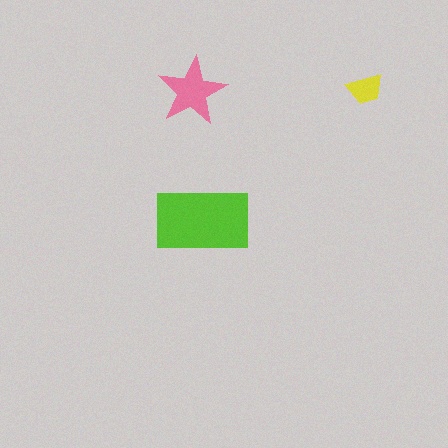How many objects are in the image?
There are 3 objects in the image.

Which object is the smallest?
The yellow trapezoid.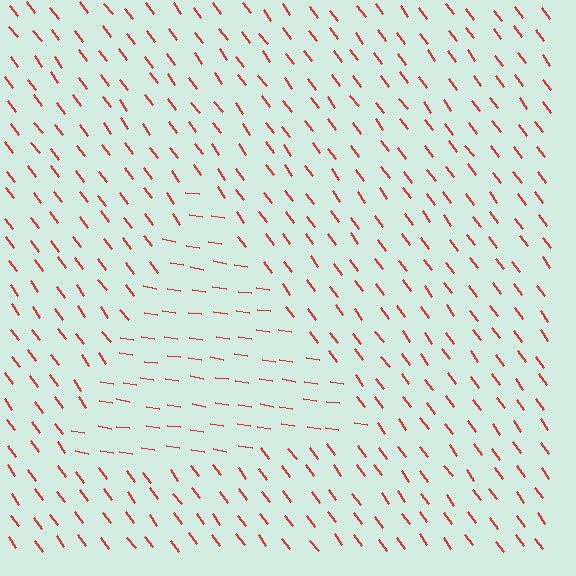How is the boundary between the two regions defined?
The boundary is defined purely by a change in line orientation (approximately 45 degrees difference). All lines are the same color and thickness.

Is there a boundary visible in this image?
Yes, there is a texture boundary formed by a change in line orientation.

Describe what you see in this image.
The image is filled with small red line segments. A triangle region in the image has lines oriented differently from the surrounding lines, creating a visible texture boundary.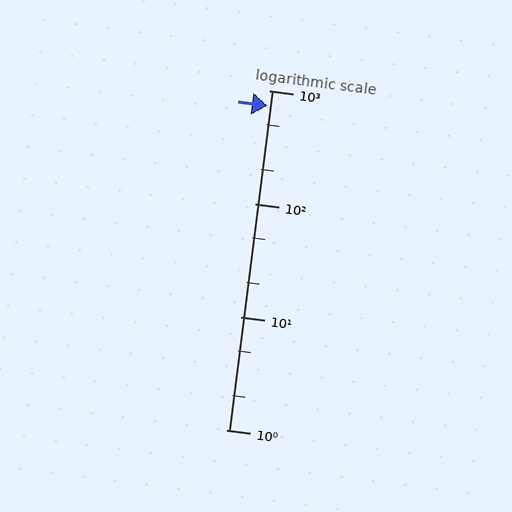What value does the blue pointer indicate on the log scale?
The pointer indicates approximately 730.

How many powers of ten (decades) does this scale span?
The scale spans 3 decades, from 1 to 1000.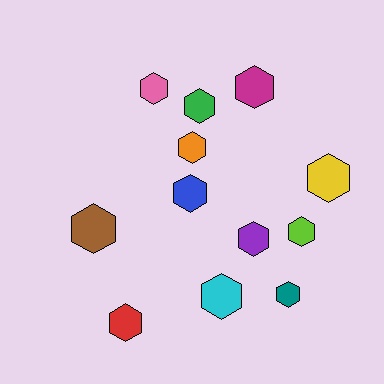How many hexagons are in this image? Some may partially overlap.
There are 12 hexagons.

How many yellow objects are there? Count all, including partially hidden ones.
There is 1 yellow object.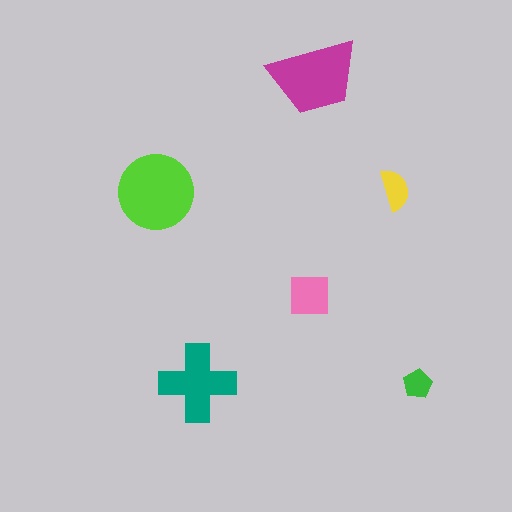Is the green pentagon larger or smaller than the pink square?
Smaller.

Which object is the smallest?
The green pentagon.